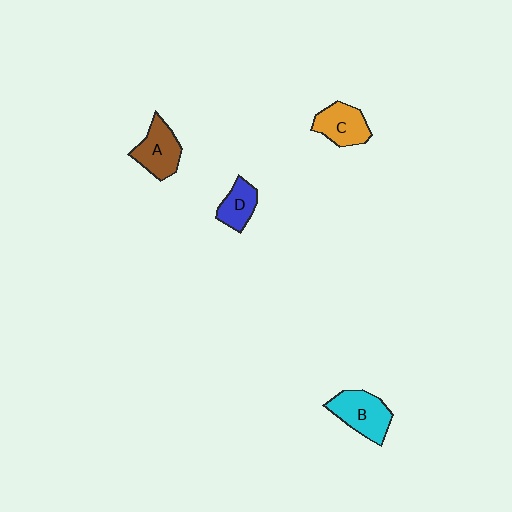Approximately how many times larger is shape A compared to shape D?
Approximately 1.4 times.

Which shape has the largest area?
Shape B (cyan).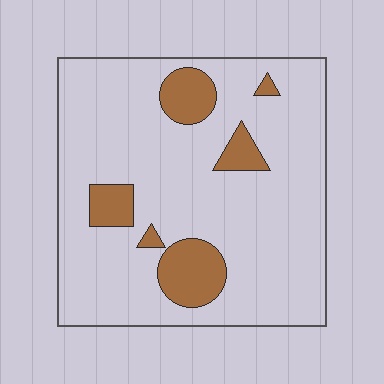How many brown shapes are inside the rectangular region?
6.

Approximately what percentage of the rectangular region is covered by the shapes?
Approximately 15%.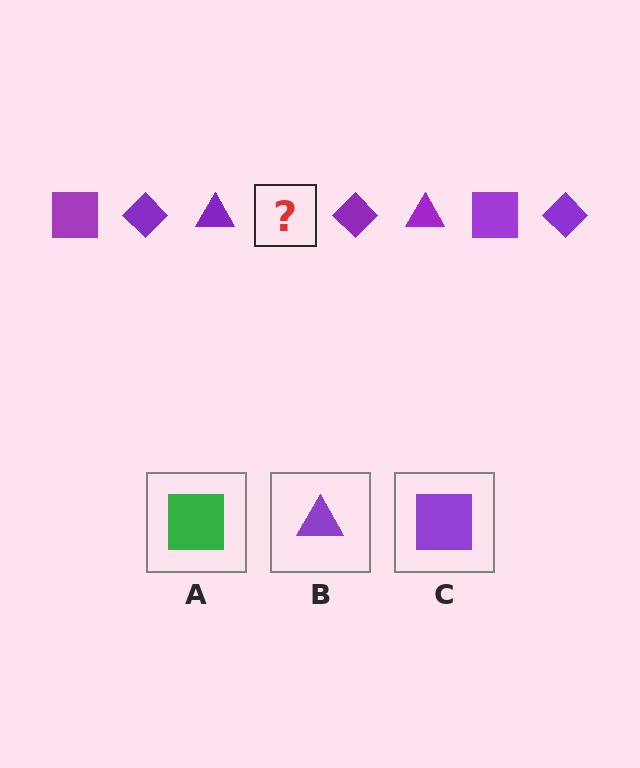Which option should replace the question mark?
Option C.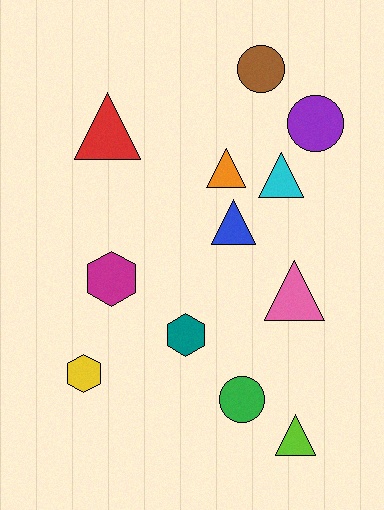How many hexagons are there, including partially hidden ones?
There are 3 hexagons.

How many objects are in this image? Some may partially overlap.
There are 12 objects.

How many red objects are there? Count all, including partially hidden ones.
There is 1 red object.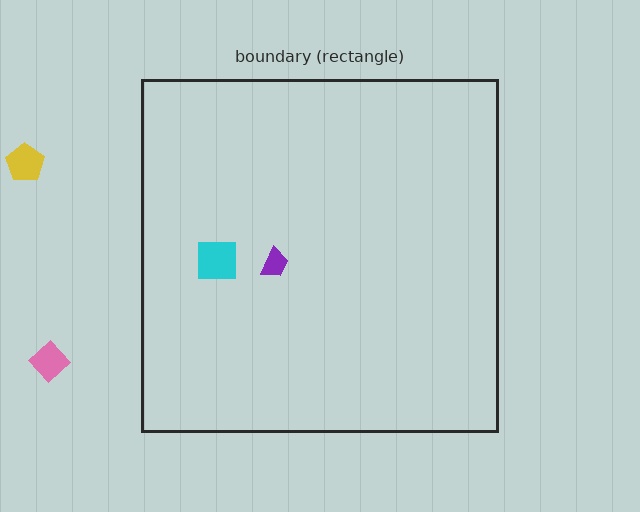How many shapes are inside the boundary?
2 inside, 2 outside.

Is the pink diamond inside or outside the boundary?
Outside.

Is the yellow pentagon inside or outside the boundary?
Outside.